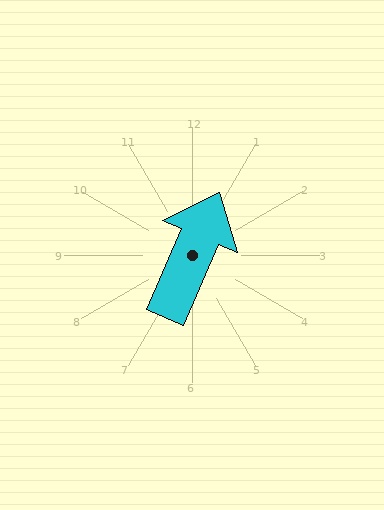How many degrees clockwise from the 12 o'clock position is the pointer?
Approximately 24 degrees.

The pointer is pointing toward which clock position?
Roughly 1 o'clock.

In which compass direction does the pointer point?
Northeast.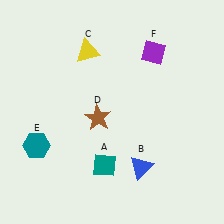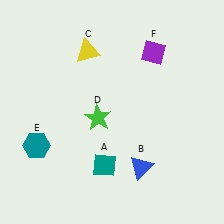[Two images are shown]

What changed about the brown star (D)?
In Image 1, D is brown. In Image 2, it changed to green.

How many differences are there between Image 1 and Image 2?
There is 1 difference between the two images.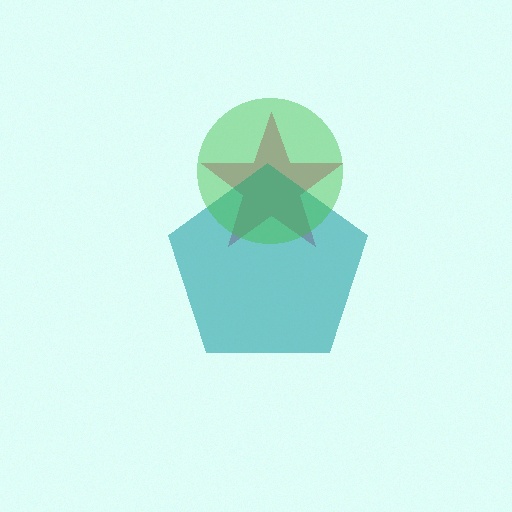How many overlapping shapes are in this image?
There are 3 overlapping shapes in the image.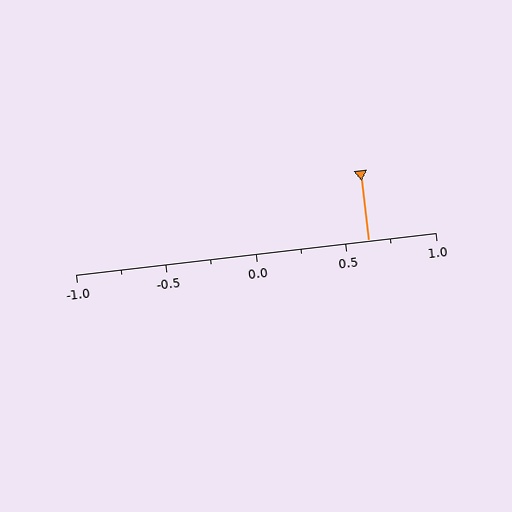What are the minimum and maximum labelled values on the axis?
The axis runs from -1.0 to 1.0.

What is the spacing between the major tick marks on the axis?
The major ticks are spaced 0.5 apart.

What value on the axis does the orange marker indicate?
The marker indicates approximately 0.62.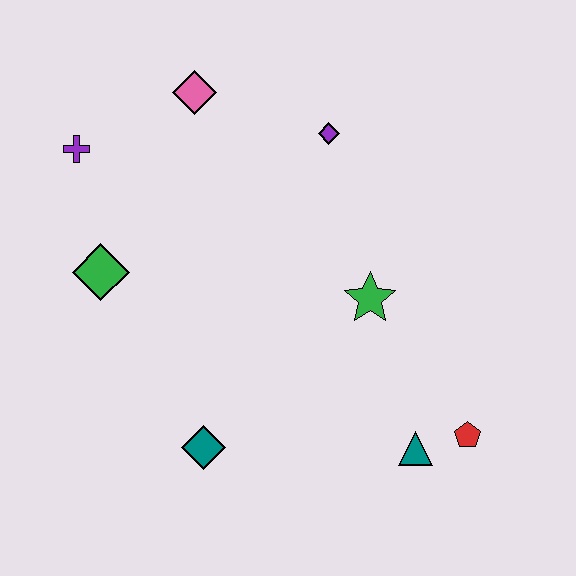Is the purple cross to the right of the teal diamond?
No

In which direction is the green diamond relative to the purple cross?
The green diamond is below the purple cross.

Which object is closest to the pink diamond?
The purple cross is closest to the pink diamond.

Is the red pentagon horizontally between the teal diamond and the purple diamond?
No